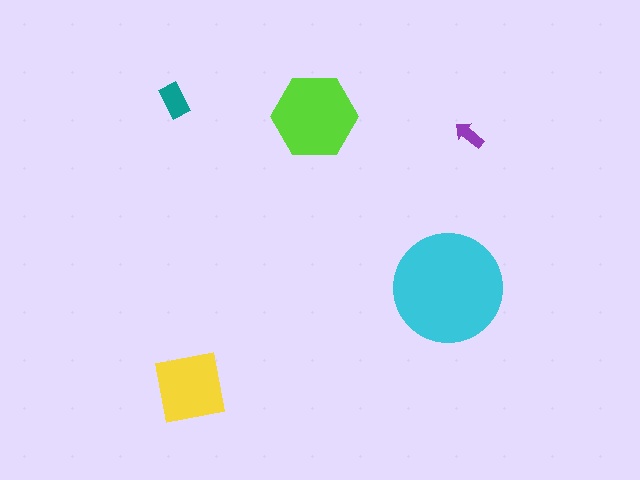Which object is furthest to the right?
The purple arrow is rightmost.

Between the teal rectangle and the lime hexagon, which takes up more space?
The lime hexagon.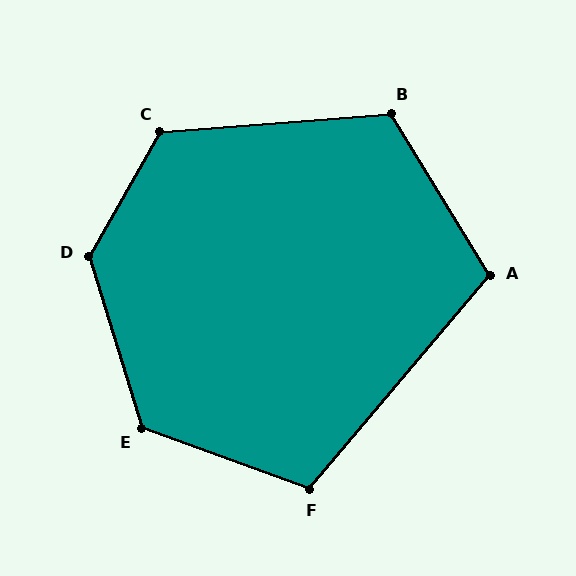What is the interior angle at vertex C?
Approximately 124 degrees (obtuse).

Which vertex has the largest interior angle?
D, at approximately 133 degrees.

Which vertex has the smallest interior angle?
A, at approximately 108 degrees.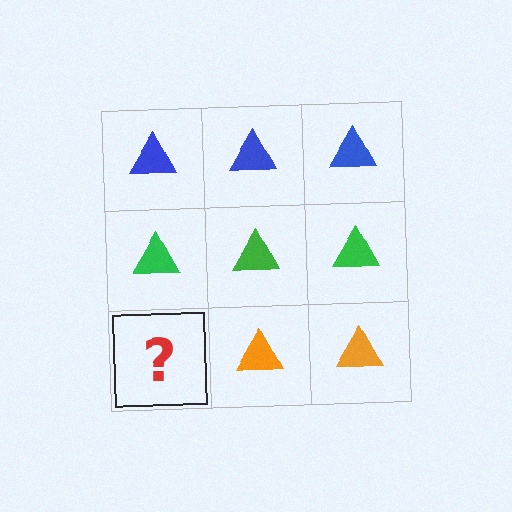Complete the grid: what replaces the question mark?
The question mark should be replaced with an orange triangle.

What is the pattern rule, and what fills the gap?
The rule is that each row has a consistent color. The gap should be filled with an orange triangle.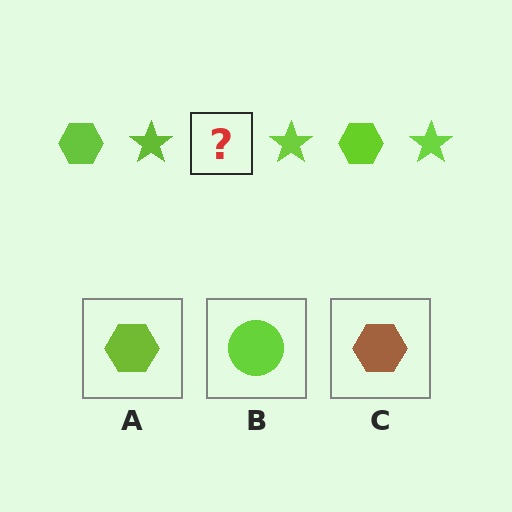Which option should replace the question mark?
Option A.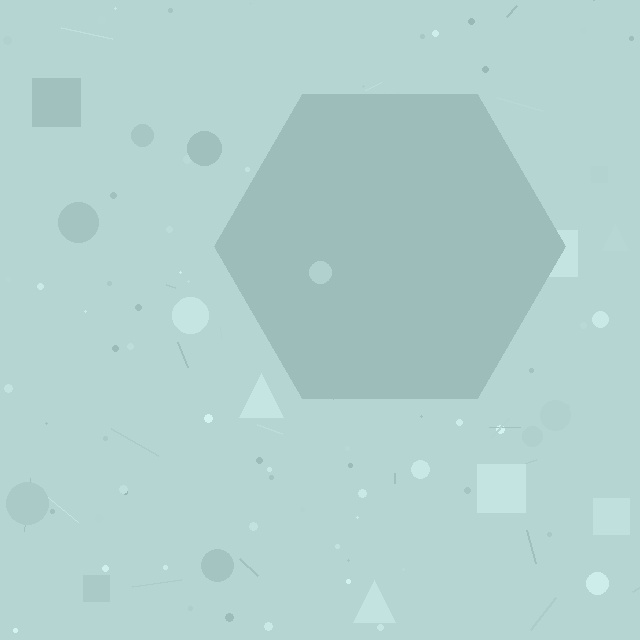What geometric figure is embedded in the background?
A hexagon is embedded in the background.